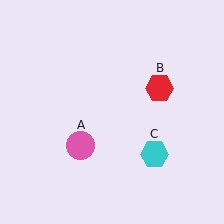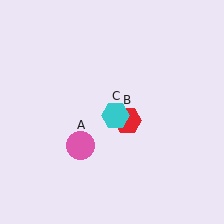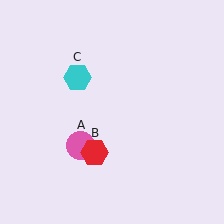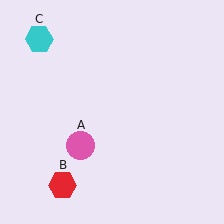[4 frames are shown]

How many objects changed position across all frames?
2 objects changed position: red hexagon (object B), cyan hexagon (object C).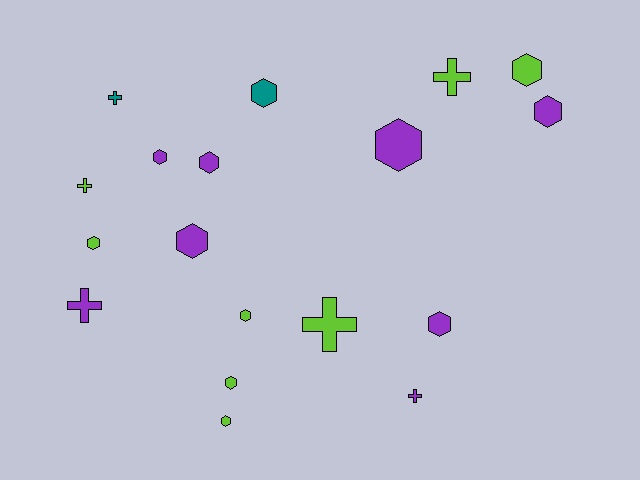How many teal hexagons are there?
There is 1 teal hexagon.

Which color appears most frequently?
Purple, with 8 objects.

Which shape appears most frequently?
Hexagon, with 12 objects.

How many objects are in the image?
There are 18 objects.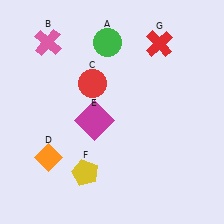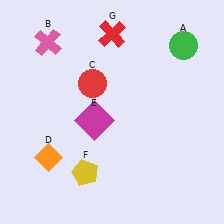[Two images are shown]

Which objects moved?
The objects that moved are: the green circle (A), the red cross (G).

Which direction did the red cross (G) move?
The red cross (G) moved left.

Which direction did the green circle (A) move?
The green circle (A) moved right.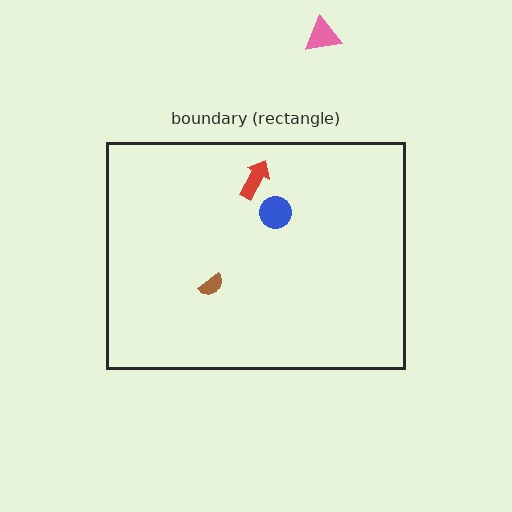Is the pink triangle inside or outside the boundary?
Outside.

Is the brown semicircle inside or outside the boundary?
Inside.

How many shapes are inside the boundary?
3 inside, 1 outside.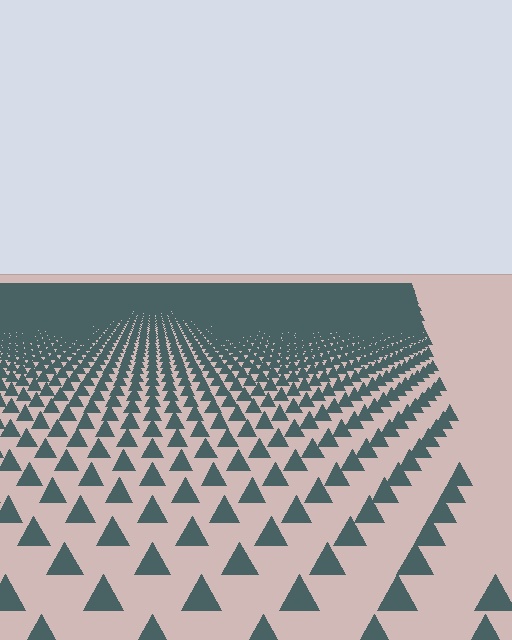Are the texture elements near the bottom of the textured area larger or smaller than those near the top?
Larger. Near the bottom, elements are closer to the viewer and appear at a bigger on-screen size.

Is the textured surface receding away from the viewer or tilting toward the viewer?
The surface is receding away from the viewer. Texture elements get smaller and denser toward the top.